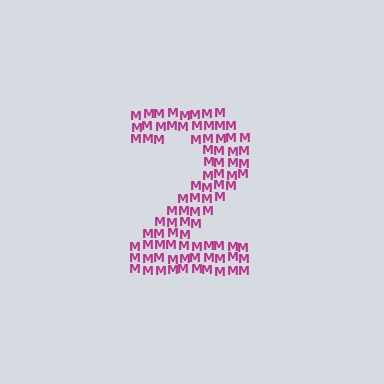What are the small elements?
The small elements are letter M's.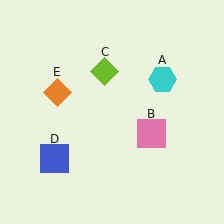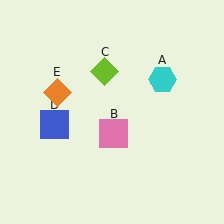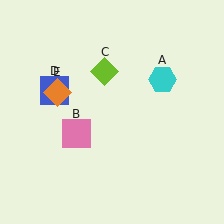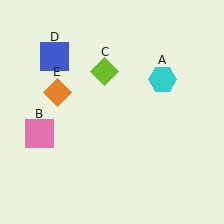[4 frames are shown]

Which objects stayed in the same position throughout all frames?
Cyan hexagon (object A) and lime diamond (object C) and orange diamond (object E) remained stationary.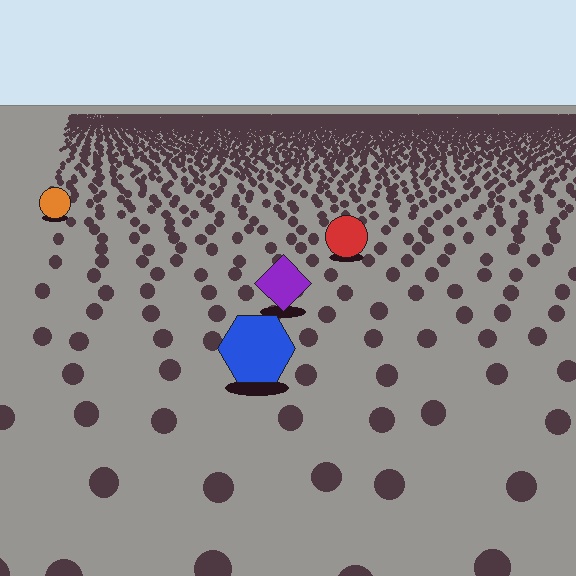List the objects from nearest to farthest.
From nearest to farthest: the blue hexagon, the purple diamond, the red circle, the orange circle.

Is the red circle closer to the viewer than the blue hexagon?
No. The blue hexagon is closer — you can tell from the texture gradient: the ground texture is coarser near it.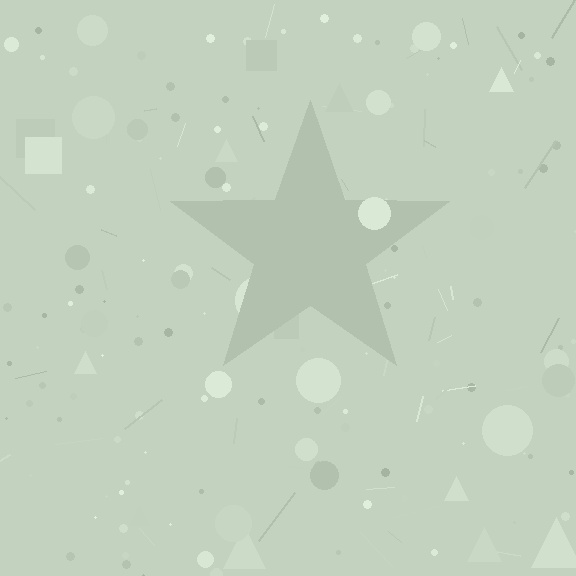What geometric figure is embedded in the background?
A star is embedded in the background.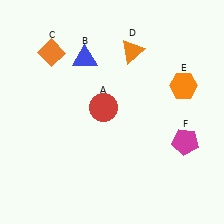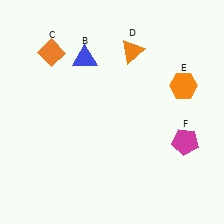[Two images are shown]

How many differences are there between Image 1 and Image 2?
There is 1 difference between the two images.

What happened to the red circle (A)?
The red circle (A) was removed in Image 2. It was in the top-left area of Image 1.